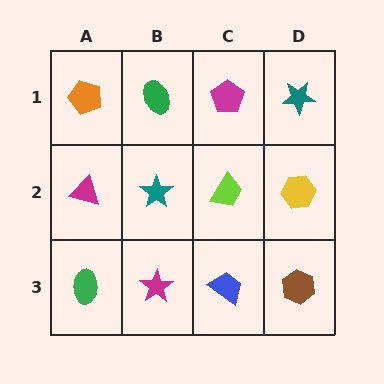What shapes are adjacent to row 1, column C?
A lime trapezoid (row 2, column C), a green ellipse (row 1, column B), a teal star (row 1, column D).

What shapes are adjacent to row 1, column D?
A yellow hexagon (row 2, column D), a magenta pentagon (row 1, column C).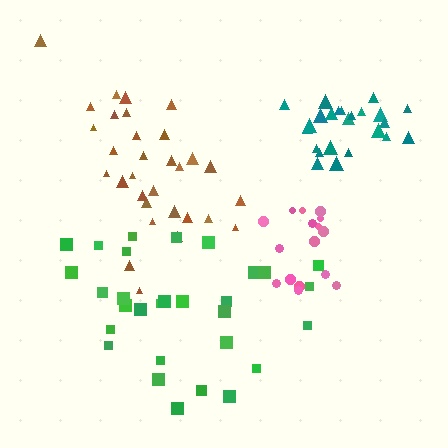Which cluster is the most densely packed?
Teal.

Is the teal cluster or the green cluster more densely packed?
Teal.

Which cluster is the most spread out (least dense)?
Green.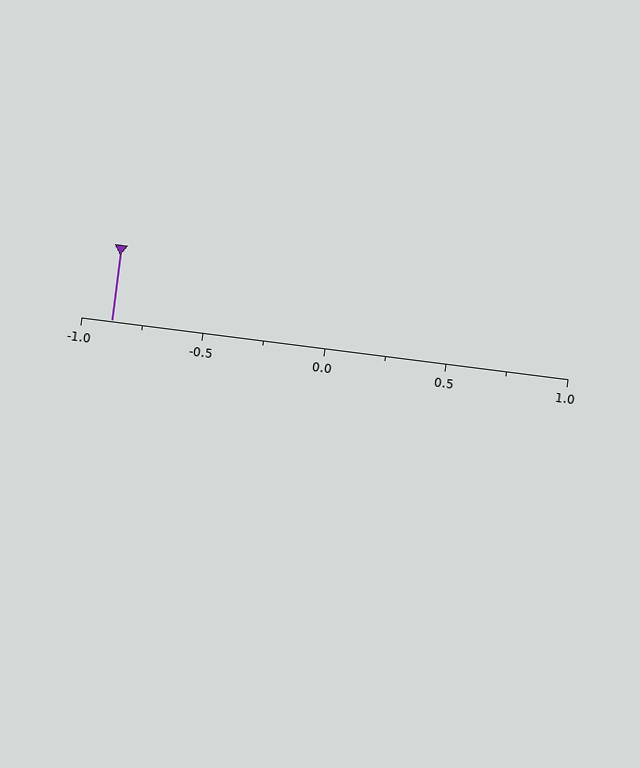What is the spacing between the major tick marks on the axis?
The major ticks are spaced 0.5 apart.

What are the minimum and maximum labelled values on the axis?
The axis runs from -1.0 to 1.0.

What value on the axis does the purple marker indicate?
The marker indicates approximately -0.88.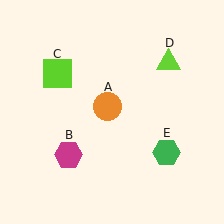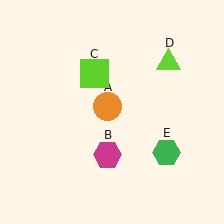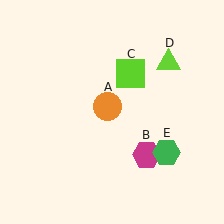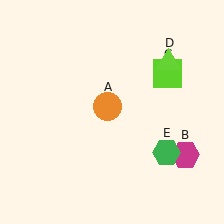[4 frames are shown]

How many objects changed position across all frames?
2 objects changed position: magenta hexagon (object B), lime square (object C).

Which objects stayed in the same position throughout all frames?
Orange circle (object A) and lime triangle (object D) and green hexagon (object E) remained stationary.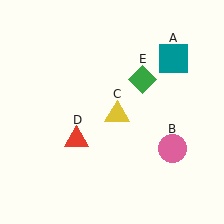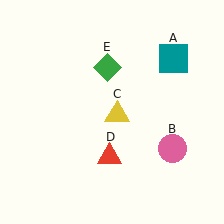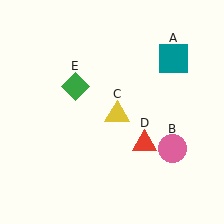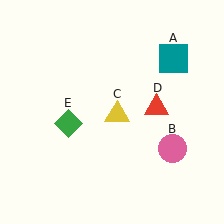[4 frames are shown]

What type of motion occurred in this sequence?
The red triangle (object D), green diamond (object E) rotated counterclockwise around the center of the scene.